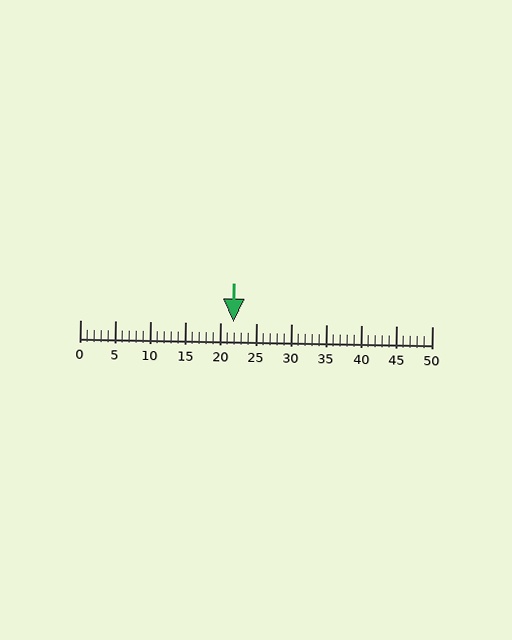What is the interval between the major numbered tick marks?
The major tick marks are spaced 5 units apart.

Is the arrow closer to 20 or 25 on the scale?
The arrow is closer to 20.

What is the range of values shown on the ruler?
The ruler shows values from 0 to 50.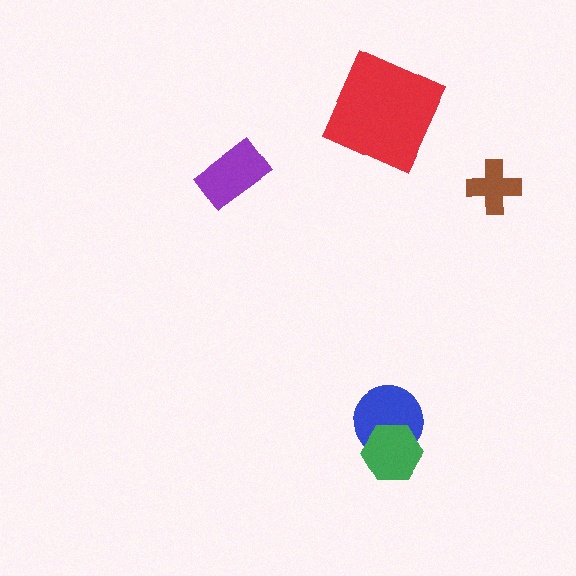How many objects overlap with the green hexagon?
1 object overlaps with the green hexagon.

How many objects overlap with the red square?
0 objects overlap with the red square.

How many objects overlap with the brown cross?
0 objects overlap with the brown cross.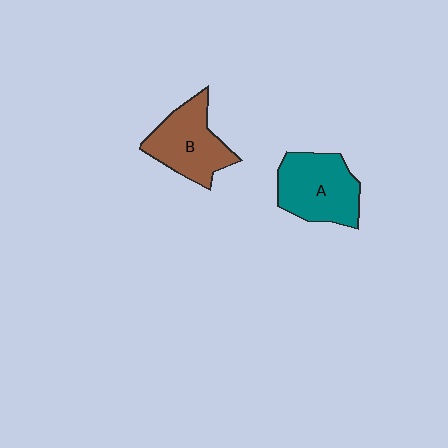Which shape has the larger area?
Shape A (teal).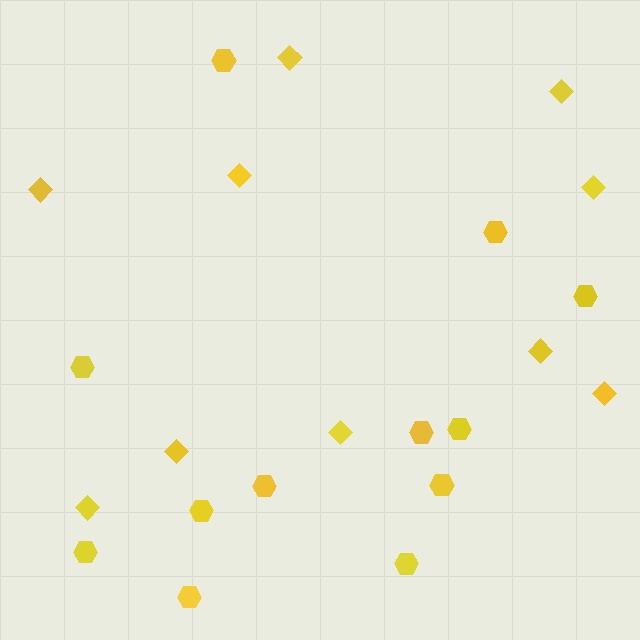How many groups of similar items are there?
There are 2 groups: one group of hexagons (12) and one group of diamonds (10).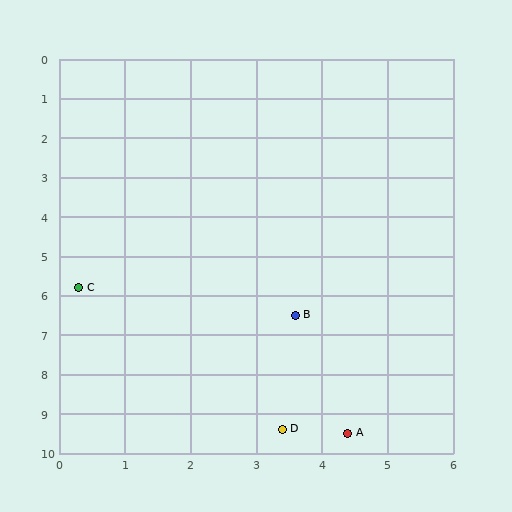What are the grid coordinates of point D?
Point D is at approximately (3.4, 9.4).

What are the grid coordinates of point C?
Point C is at approximately (0.3, 5.8).